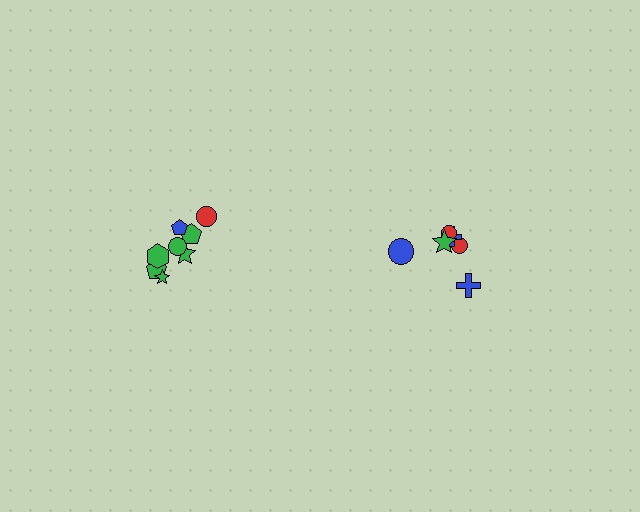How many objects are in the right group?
There are 6 objects.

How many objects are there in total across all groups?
There are 14 objects.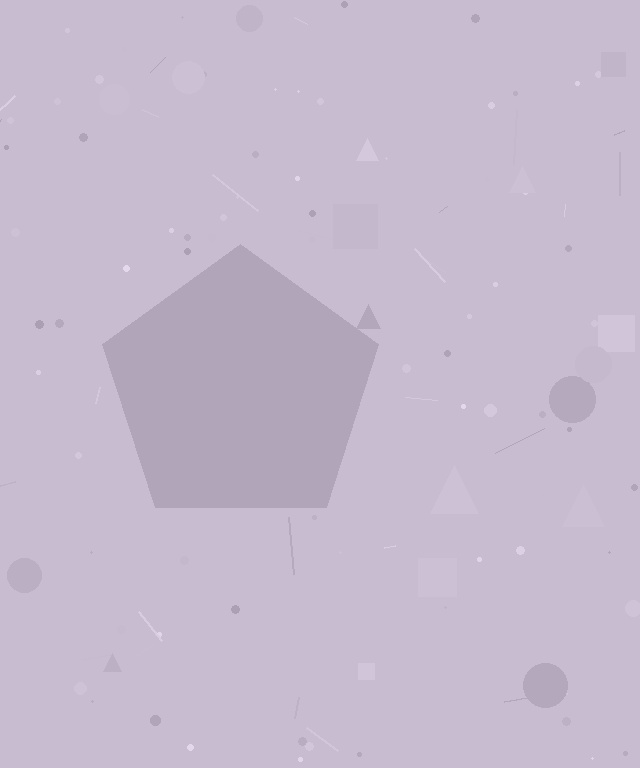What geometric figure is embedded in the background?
A pentagon is embedded in the background.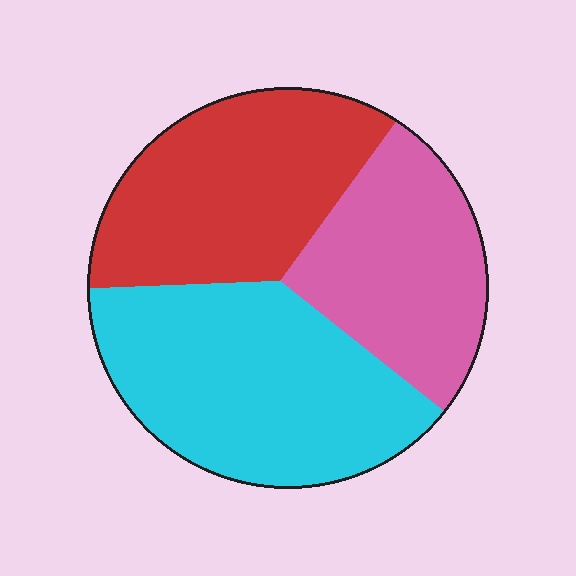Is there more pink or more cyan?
Cyan.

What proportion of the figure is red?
Red takes up about one third (1/3) of the figure.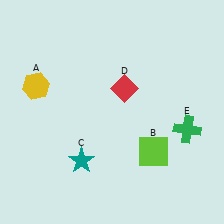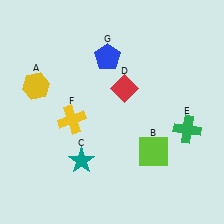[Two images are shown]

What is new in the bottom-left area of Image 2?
A yellow cross (F) was added in the bottom-left area of Image 2.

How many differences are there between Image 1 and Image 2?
There are 2 differences between the two images.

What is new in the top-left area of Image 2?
A blue pentagon (G) was added in the top-left area of Image 2.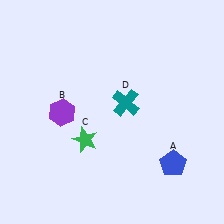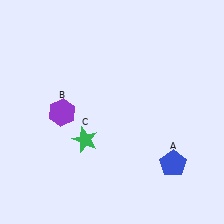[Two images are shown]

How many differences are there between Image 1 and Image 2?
There is 1 difference between the two images.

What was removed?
The teal cross (D) was removed in Image 2.